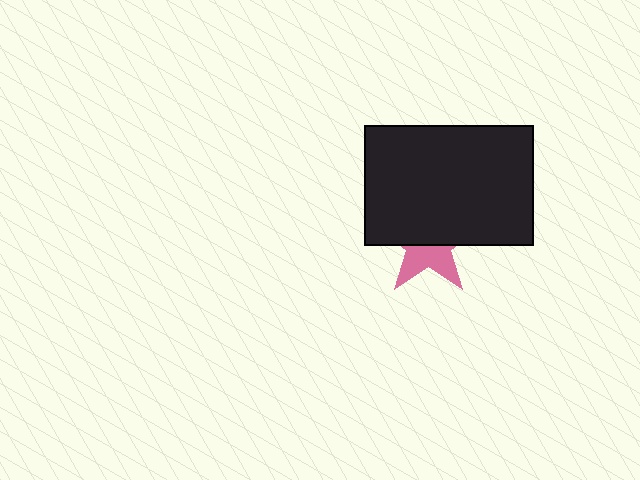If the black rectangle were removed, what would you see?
You would see the complete pink star.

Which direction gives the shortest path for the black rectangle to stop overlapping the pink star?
Moving up gives the shortest separation.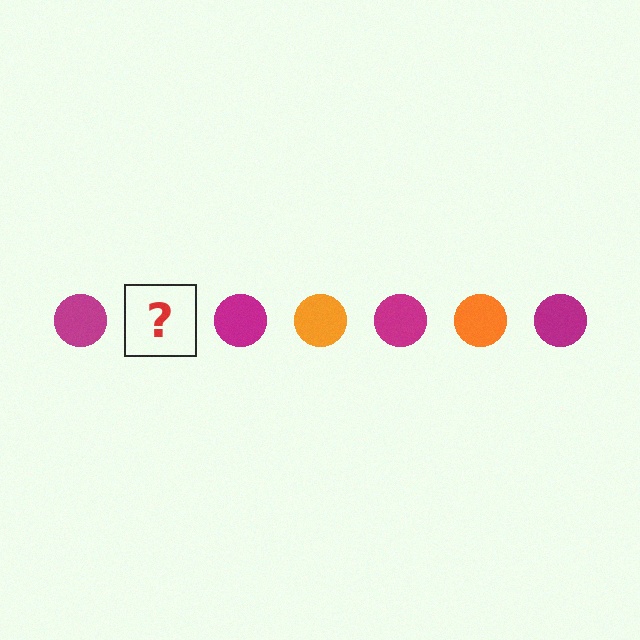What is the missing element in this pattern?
The missing element is an orange circle.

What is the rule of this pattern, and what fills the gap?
The rule is that the pattern cycles through magenta, orange circles. The gap should be filled with an orange circle.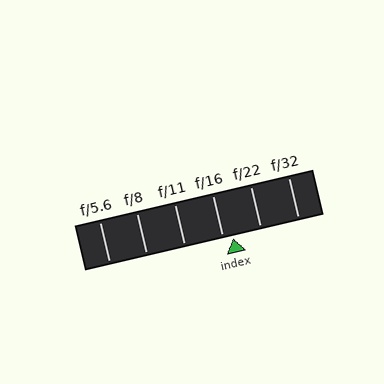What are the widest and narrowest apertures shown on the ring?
The widest aperture shown is f/5.6 and the narrowest is f/32.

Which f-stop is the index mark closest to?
The index mark is closest to f/16.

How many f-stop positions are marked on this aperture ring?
There are 6 f-stop positions marked.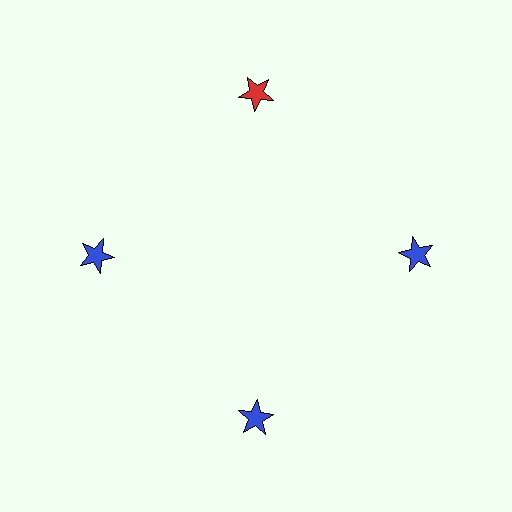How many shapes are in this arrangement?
There are 4 shapes arranged in a ring pattern.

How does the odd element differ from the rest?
It has a different color: red instead of blue.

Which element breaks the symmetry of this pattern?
The red star at roughly the 12 o'clock position breaks the symmetry. All other shapes are blue stars.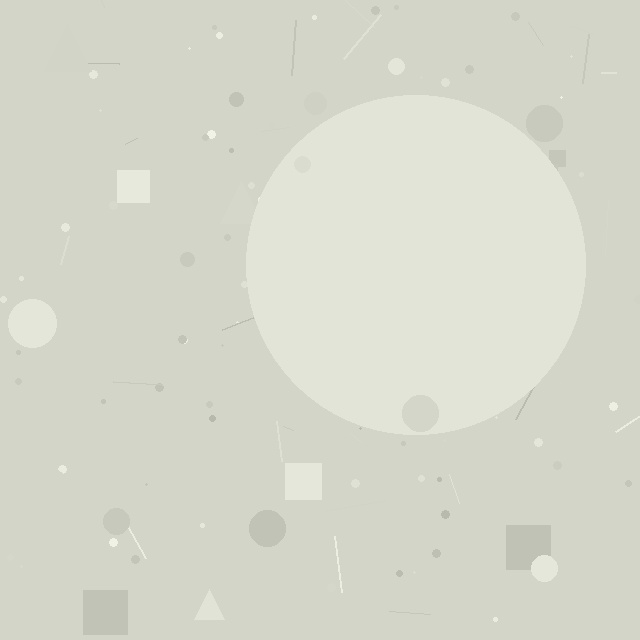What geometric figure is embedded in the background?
A circle is embedded in the background.